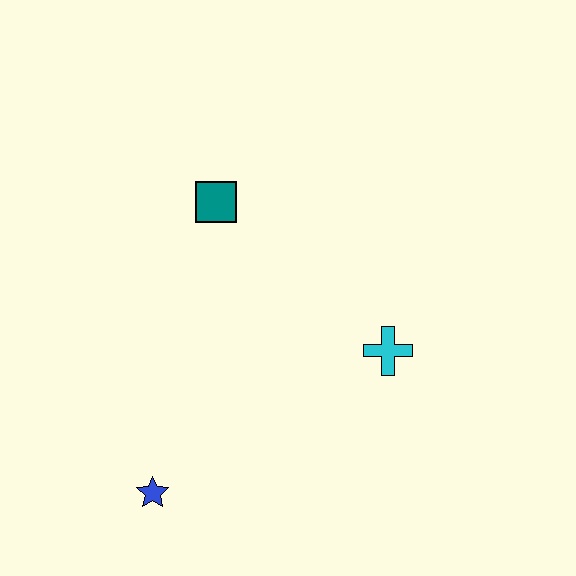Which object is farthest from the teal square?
The blue star is farthest from the teal square.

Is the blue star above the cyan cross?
No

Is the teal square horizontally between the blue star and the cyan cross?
Yes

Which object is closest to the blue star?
The cyan cross is closest to the blue star.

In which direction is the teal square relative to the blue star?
The teal square is above the blue star.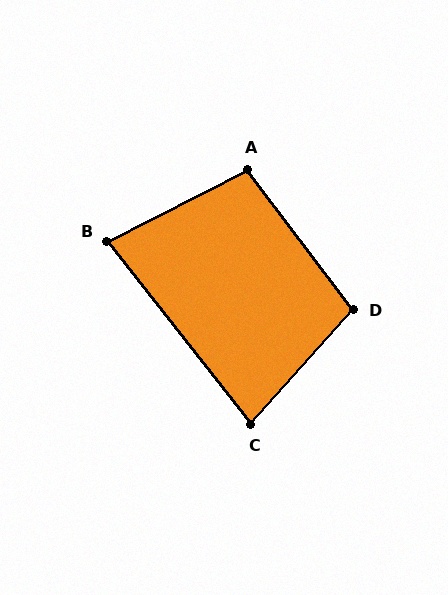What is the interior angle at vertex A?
Approximately 100 degrees (obtuse).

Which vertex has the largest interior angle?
D, at approximately 101 degrees.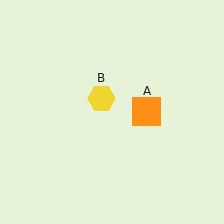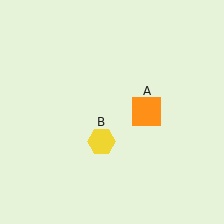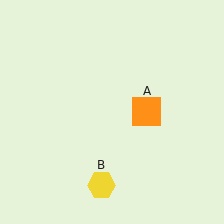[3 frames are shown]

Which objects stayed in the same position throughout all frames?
Orange square (object A) remained stationary.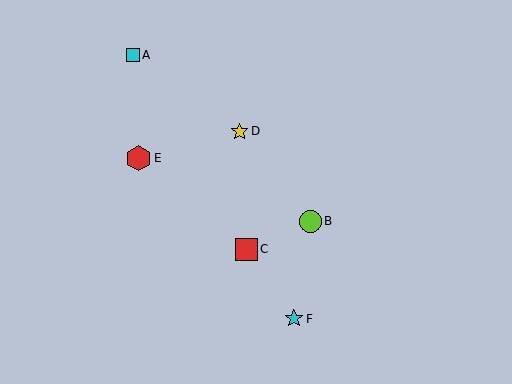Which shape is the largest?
The red hexagon (labeled E) is the largest.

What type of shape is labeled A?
Shape A is a cyan square.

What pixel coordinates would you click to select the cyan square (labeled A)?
Click at (133, 55) to select the cyan square A.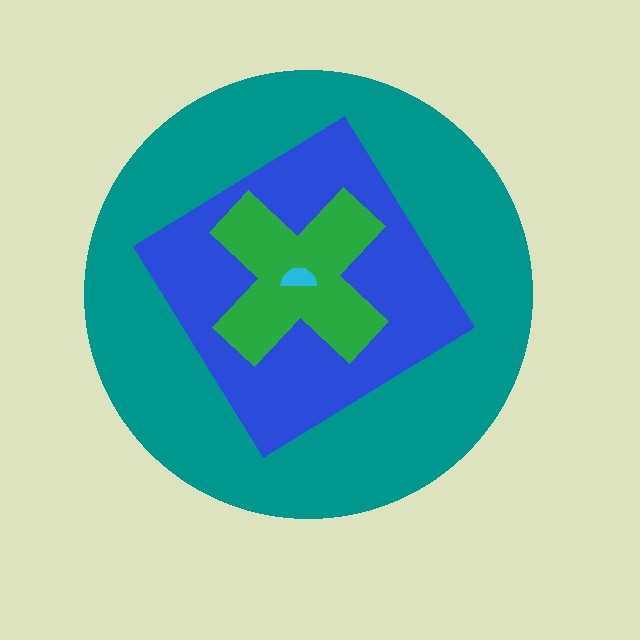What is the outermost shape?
The teal circle.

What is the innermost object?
The cyan semicircle.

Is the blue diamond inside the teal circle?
Yes.